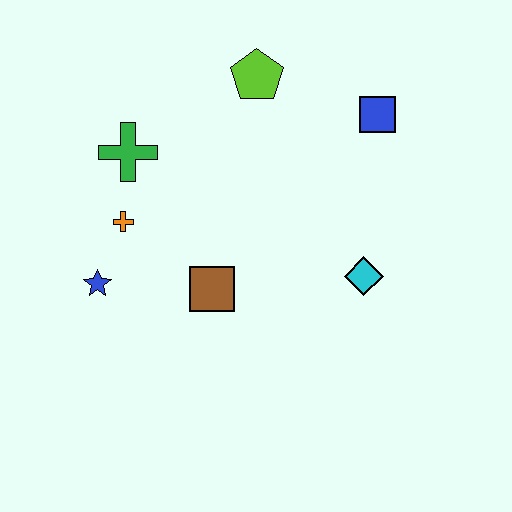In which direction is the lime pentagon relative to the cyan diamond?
The lime pentagon is above the cyan diamond.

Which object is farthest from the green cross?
The cyan diamond is farthest from the green cross.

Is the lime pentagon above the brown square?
Yes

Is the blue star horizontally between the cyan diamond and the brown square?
No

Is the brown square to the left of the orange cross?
No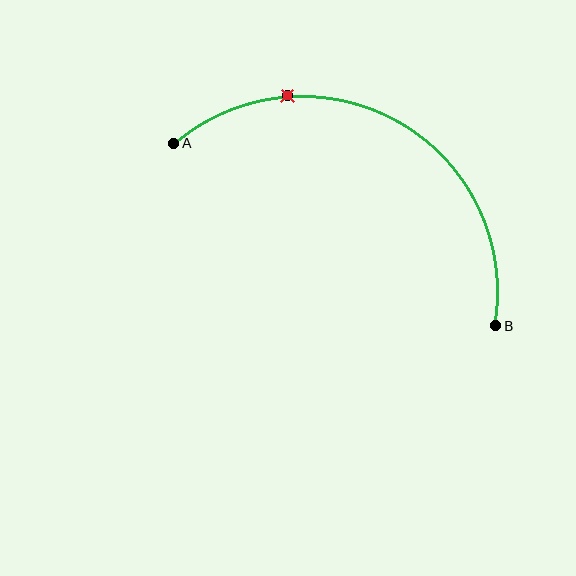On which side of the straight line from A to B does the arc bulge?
The arc bulges above the straight line connecting A and B.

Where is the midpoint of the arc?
The arc midpoint is the point on the curve farthest from the straight line joining A and B. It sits above that line.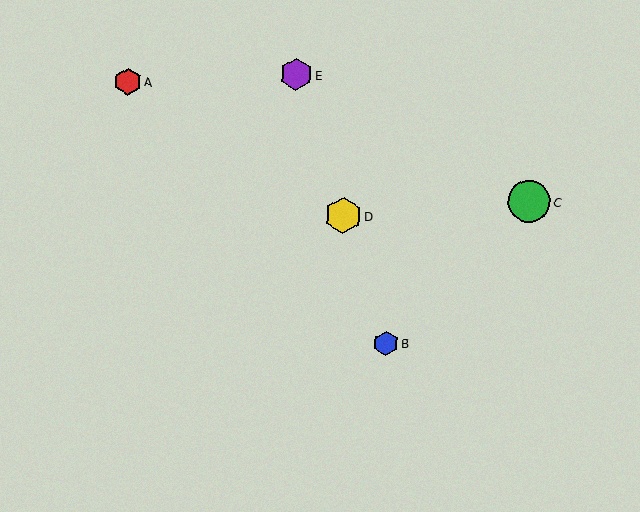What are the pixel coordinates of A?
Object A is at (127, 82).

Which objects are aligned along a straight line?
Objects B, D, E are aligned along a straight line.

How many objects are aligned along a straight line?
3 objects (B, D, E) are aligned along a straight line.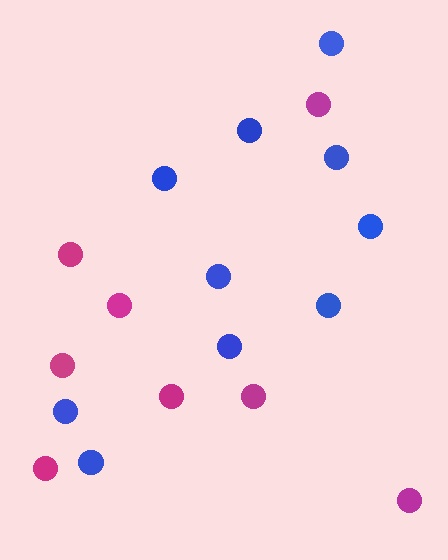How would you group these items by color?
There are 2 groups: one group of blue circles (10) and one group of magenta circles (8).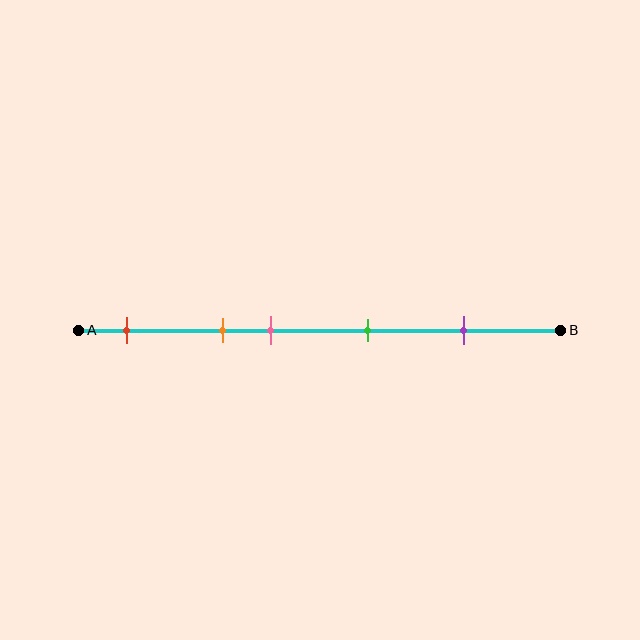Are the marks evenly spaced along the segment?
No, the marks are not evenly spaced.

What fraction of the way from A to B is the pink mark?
The pink mark is approximately 40% (0.4) of the way from A to B.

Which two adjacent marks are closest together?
The orange and pink marks are the closest adjacent pair.